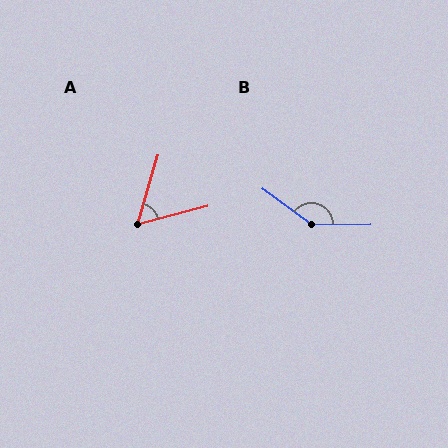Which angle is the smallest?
A, at approximately 59 degrees.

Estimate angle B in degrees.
Approximately 143 degrees.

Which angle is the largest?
B, at approximately 143 degrees.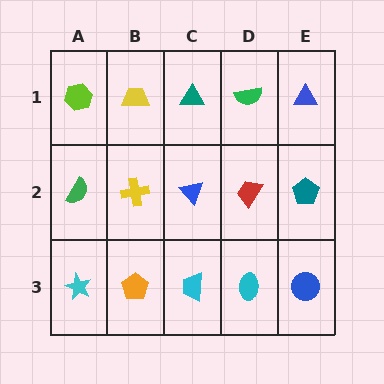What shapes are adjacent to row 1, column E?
A teal pentagon (row 2, column E), a green semicircle (row 1, column D).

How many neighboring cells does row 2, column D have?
4.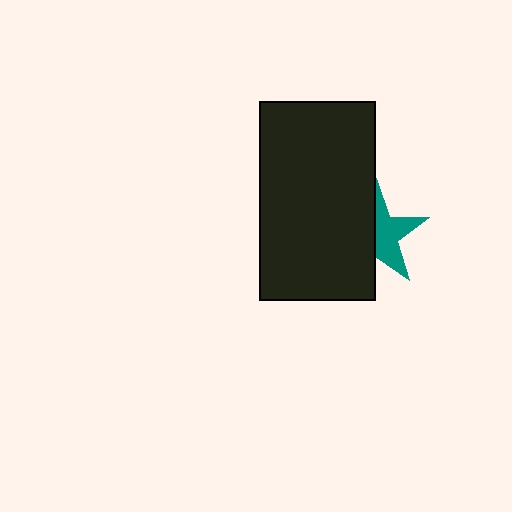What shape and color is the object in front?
The object in front is a black rectangle.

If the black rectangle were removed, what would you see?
You would see the complete teal star.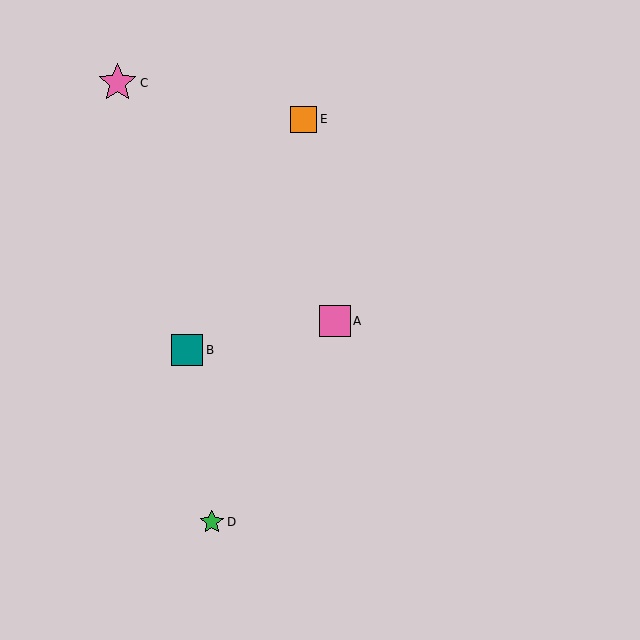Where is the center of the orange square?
The center of the orange square is at (304, 119).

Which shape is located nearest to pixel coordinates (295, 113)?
The orange square (labeled E) at (304, 119) is nearest to that location.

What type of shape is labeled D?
Shape D is a green star.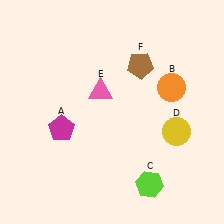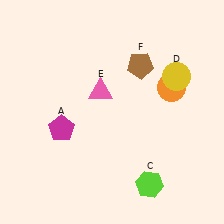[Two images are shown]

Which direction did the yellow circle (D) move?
The yellow circle (D) moved up.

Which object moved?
The yellow circle (D) moved up.